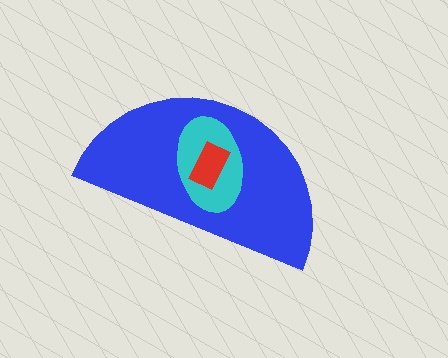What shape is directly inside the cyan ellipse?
The red rectangle.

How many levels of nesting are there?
3.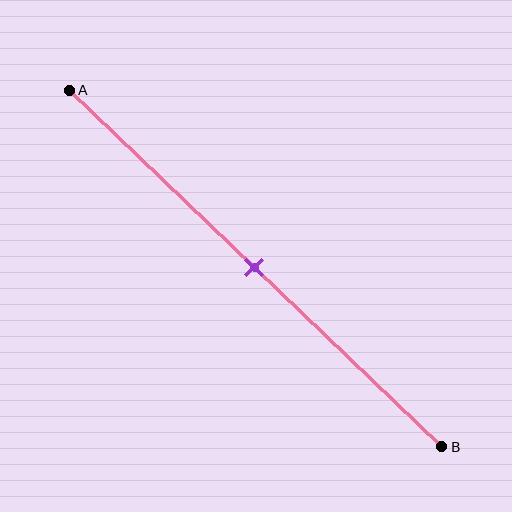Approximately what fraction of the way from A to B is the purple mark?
The purple mark is approximately 50% of the way from A to B.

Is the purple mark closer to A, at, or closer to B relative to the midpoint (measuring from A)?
The purple mark is approximately at the midpoint of segment AB.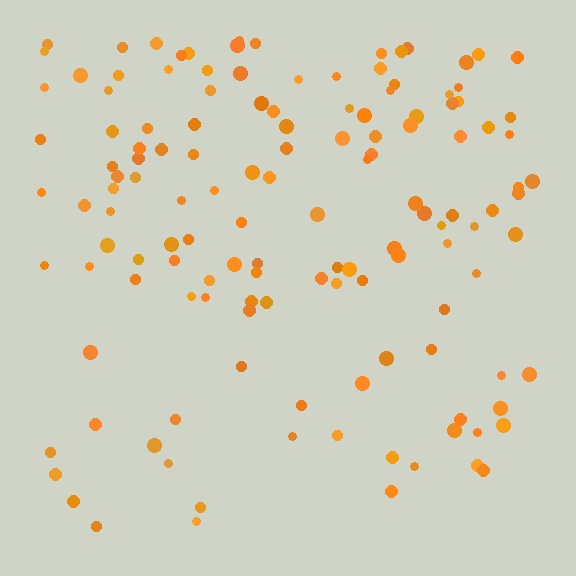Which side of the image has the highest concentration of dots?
The top.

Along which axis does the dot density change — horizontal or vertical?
Vertical.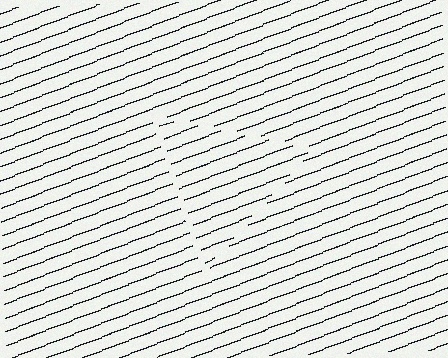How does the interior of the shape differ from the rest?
The interior of the shape contains the same grating, shifted by half a period — the contour is defined by the phase discontinuity where line-ends from the inner and outer gratings abut.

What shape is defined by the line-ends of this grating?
An illusory triangle. The interior of the shape contains the same grating, shifted by half a period — the contour is defined by the phase discontinuity where line-ends from the inner and outer gratings abut.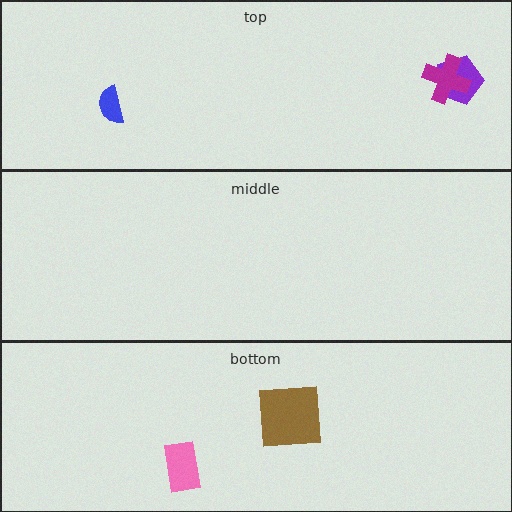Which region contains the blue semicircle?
The top region.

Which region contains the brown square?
The bottom region.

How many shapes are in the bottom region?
2.